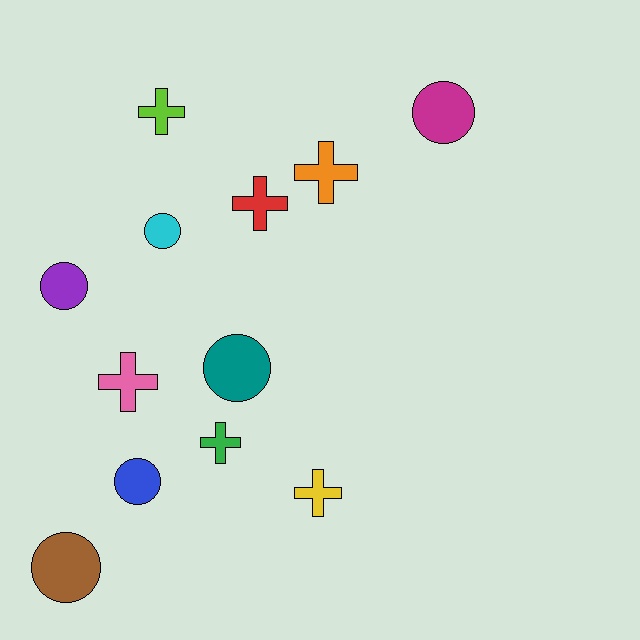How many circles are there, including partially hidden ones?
There are 6 circles.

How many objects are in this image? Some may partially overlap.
There are 12 objects.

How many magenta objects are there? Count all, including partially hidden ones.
There is 1 magenta object.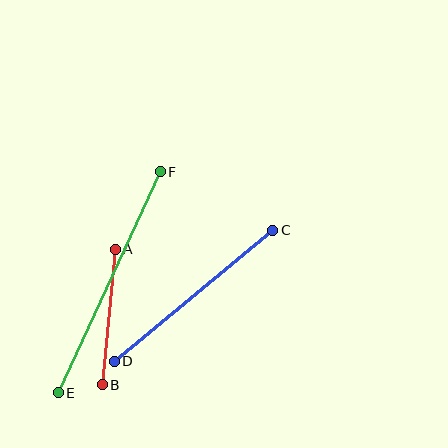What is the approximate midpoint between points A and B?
The midpoint is at approximately (109, 317) pixels.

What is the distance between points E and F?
The distance is approximately 244 pixels.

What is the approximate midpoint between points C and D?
The midpoint is at approximately (193, 296) pixels.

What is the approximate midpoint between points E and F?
The midpoint is at approximately (109, 282) pixels.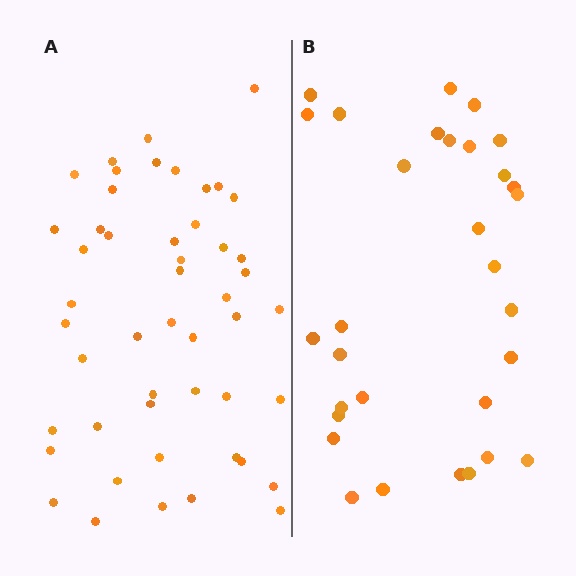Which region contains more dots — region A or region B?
Region A (the left region) has more dots.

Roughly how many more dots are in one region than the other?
Region A has approximately 20 more dots than region B.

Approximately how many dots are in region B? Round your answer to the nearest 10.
About 30 dots. (The exact count is 31, which rounds to 30.)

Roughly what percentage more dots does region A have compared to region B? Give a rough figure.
About 60% more.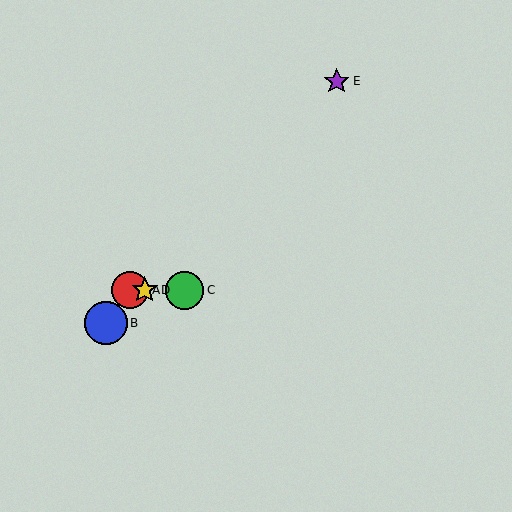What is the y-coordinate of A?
Object A is at y≈290.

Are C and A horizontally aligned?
Yes, both are at y≈290.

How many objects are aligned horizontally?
3 objects (A, C, D) are aligned horizontally.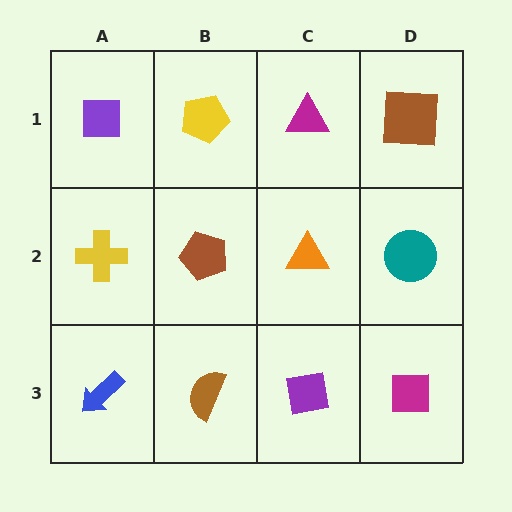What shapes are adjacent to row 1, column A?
A yellow cross (row 2, column A), a yellow pentagon (row 1, column B).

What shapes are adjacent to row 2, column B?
A yellow pentagon (row 1, column B), a brown semicircle (row 3, column B), a yellow cross (row 2, column A), an orange triangle (row 2, column C).